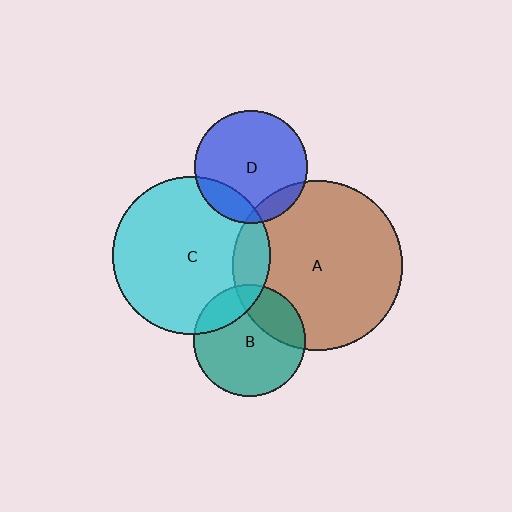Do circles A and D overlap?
Yes.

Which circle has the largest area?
Circle A (brown).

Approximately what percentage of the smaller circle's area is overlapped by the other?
Approximately 10%.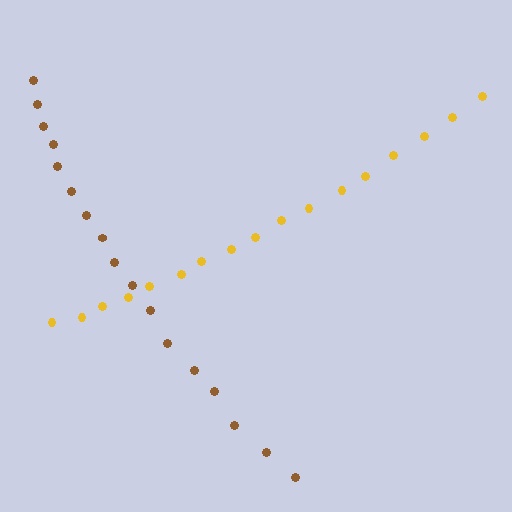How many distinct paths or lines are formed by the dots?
There are 2 distinct paths.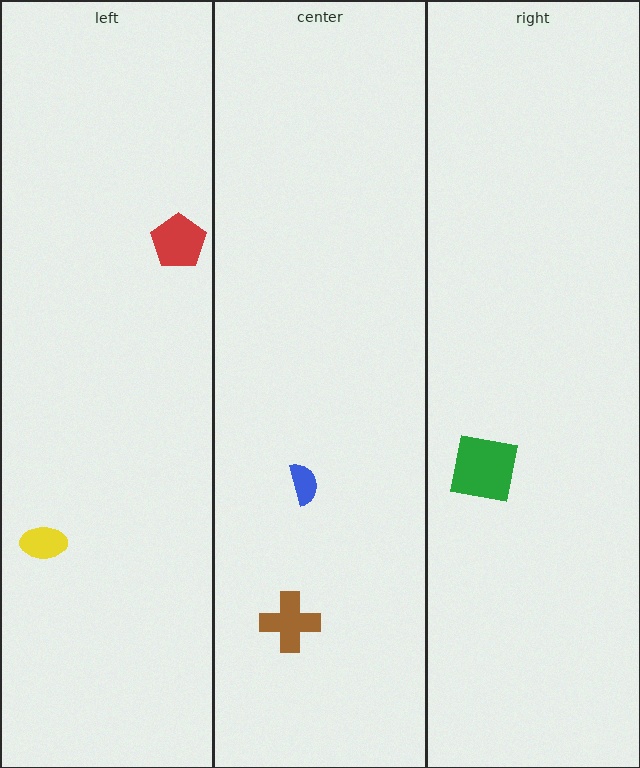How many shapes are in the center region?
2.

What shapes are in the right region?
The green square.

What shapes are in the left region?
The red pentagon, the yellow ellipse.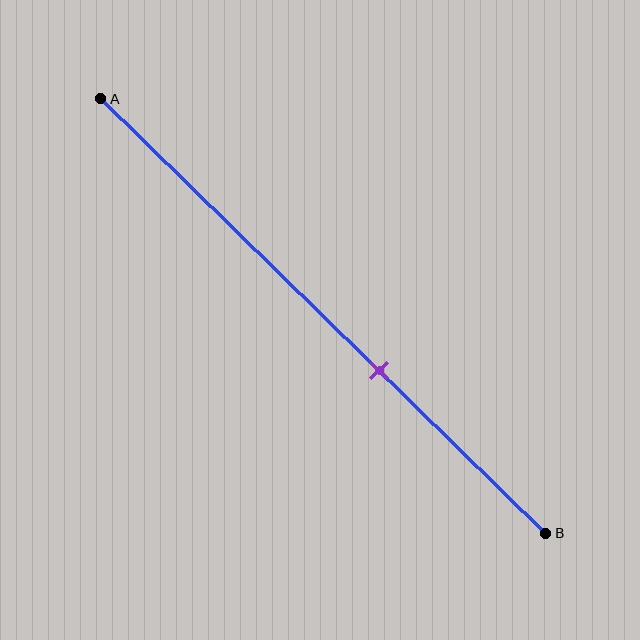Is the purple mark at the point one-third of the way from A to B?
No, the mark is at about 65% from A, not at the 33% one-third point.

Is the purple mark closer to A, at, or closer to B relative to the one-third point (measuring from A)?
The purple mark is closer to point B than the one-third point of segment AB.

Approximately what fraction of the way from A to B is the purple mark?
The purple mark is approximately 65% of the way from A to B.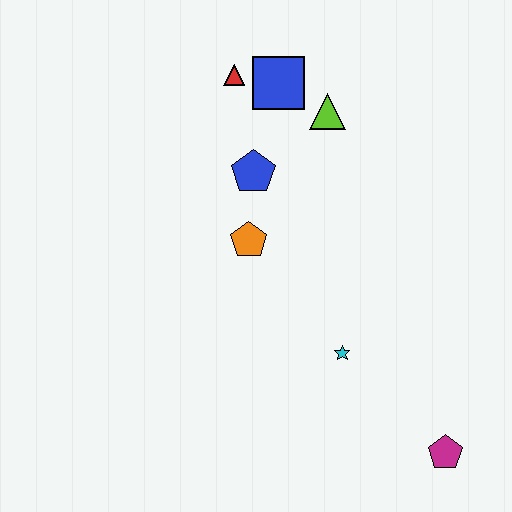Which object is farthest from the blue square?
The magenta pentagon is farthest from the blue square.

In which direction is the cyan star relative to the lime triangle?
The cyan star is below the lime triangle.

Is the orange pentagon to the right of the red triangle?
Yes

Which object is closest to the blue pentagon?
The orange pentagon is closest to the blue pentagon.